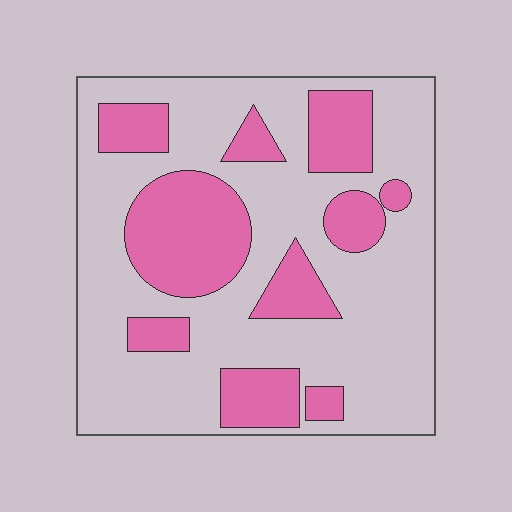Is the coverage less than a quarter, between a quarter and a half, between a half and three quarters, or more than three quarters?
Between a quarter and a half.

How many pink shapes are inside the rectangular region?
10.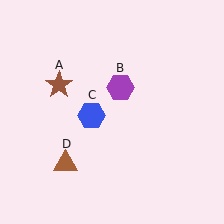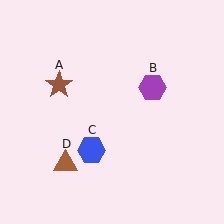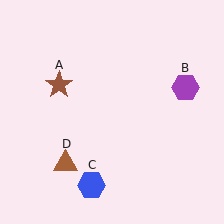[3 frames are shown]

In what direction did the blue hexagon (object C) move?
The blue hexagon (object C) moved down.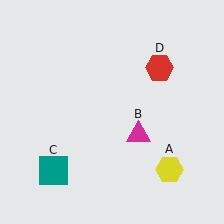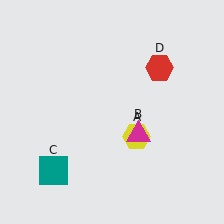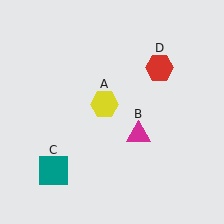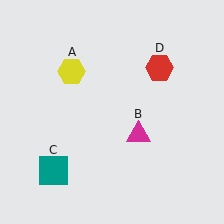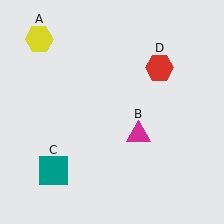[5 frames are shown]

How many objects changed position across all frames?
1 object changed position: yellow hexagon (object A).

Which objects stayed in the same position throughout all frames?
Magenta triangle (object B) and teal square (object C) and red hexagon (object D) remained stationary.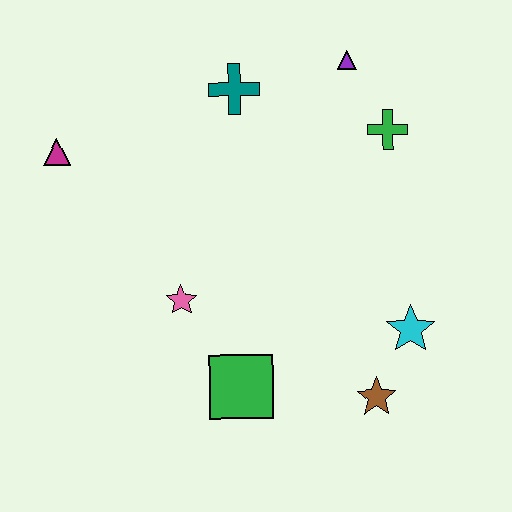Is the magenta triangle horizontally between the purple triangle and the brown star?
No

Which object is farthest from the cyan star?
The magenta triangle is farthest from the cyan star.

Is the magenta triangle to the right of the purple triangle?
No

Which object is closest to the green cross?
The purple triangle is closest to the green cross.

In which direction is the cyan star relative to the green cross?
The cyan star is below the green cross.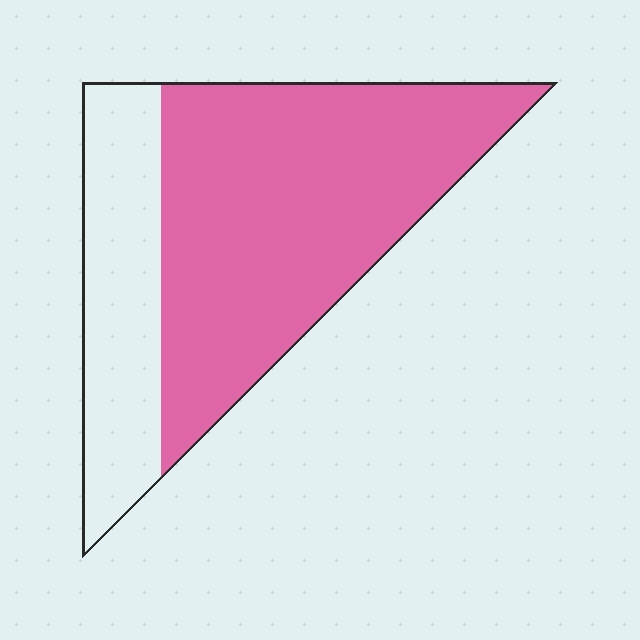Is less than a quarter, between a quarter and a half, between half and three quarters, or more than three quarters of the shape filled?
Between half and three quarters.